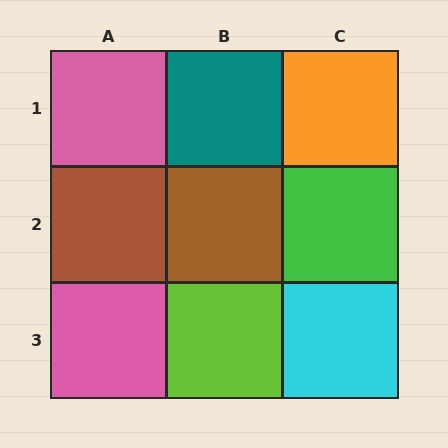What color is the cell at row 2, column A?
Brown.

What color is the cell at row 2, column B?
Brown.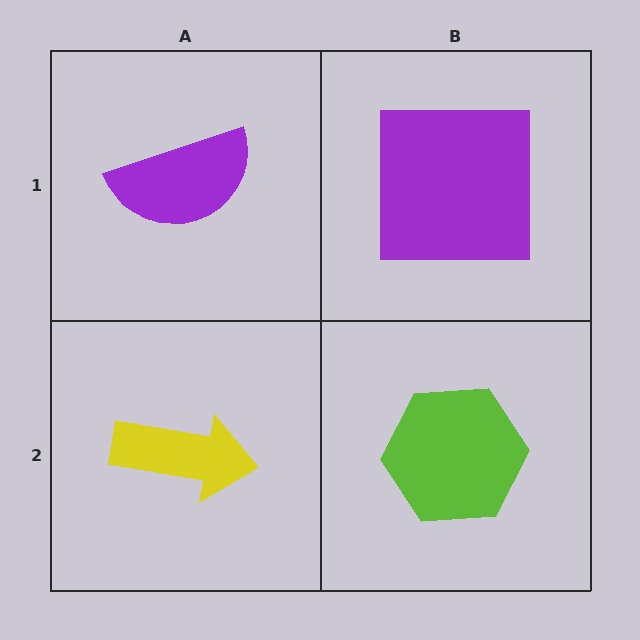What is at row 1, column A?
A purple semicircle.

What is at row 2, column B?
A lime hexagon.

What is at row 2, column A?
A yellow arrow.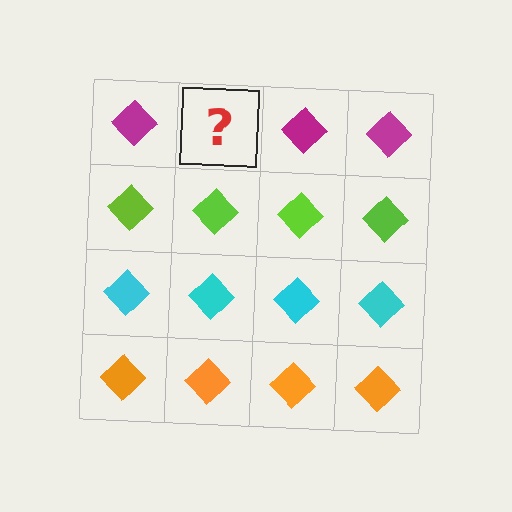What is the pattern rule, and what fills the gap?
The rule is that each row has a consistent color. The gap should be filled with a magenta diamond.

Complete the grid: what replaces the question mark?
The question mark should be replaced with a magenta diamond.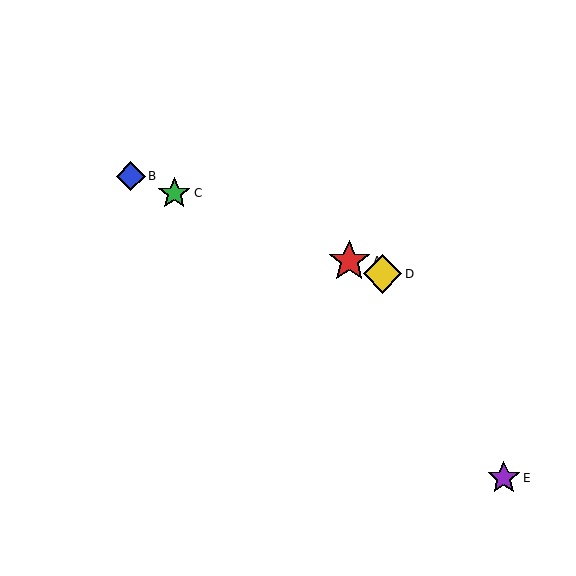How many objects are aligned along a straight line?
4 objects (A, B, C, D) are aligned along a straight line.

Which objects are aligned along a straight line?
Objects A, B, C, D are aligned along a straight line.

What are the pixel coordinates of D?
Object D is at (382, 274).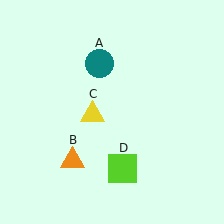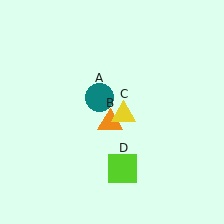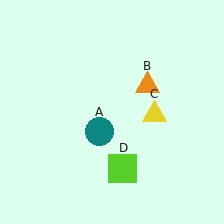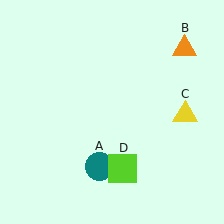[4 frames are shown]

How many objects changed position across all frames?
3 objects changed position: teal circle (object A), orange triangle (object B), yellow triangle (object C).